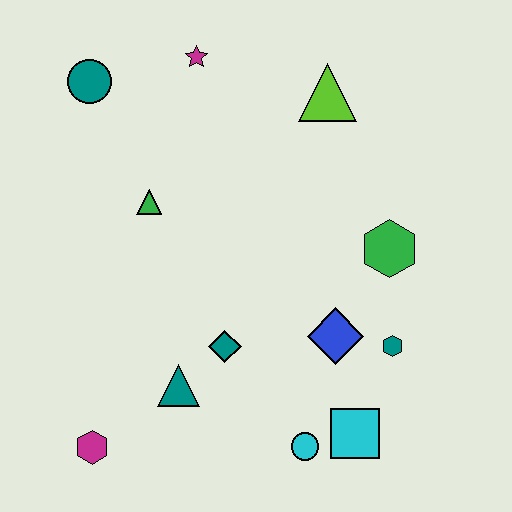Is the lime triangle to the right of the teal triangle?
Yes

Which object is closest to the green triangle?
The teal circle is closest to the green triangle.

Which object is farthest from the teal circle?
The cyan square is farthest from the teal circle.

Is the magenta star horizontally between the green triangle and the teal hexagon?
Yes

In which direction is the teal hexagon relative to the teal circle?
The teal hexagon is to the right of the teal circle.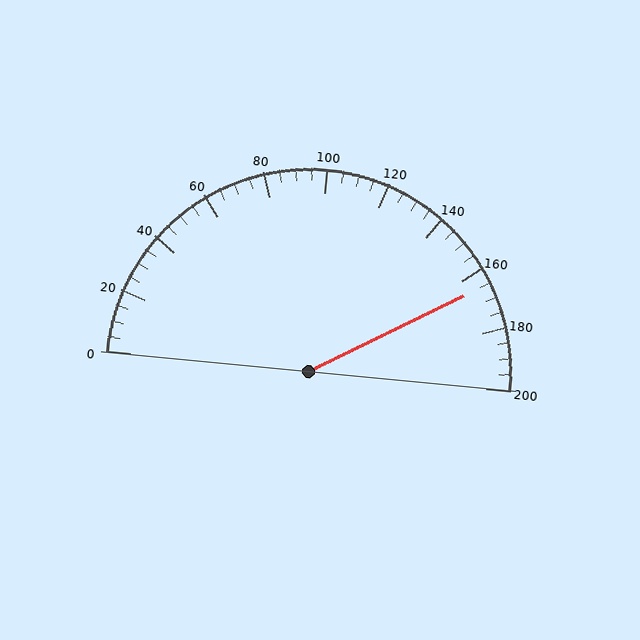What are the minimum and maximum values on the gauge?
The gauge ranges from 0 to 200.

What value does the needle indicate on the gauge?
The needle indicates approximately 165.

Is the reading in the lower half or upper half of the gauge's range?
The reading is in the upper half of the range (0 to 200).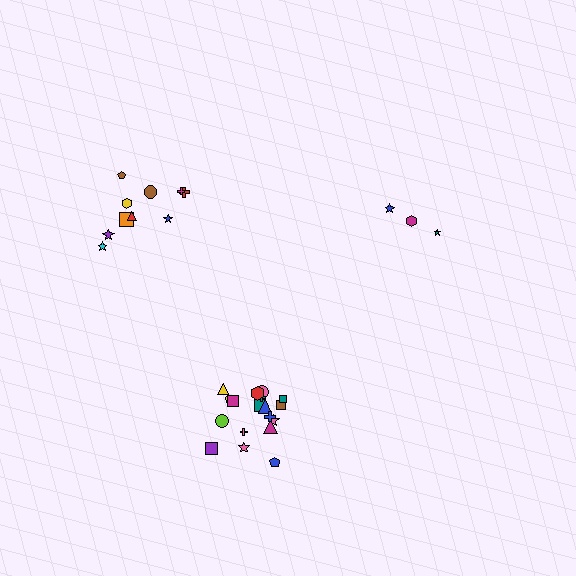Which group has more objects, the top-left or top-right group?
The top-left group.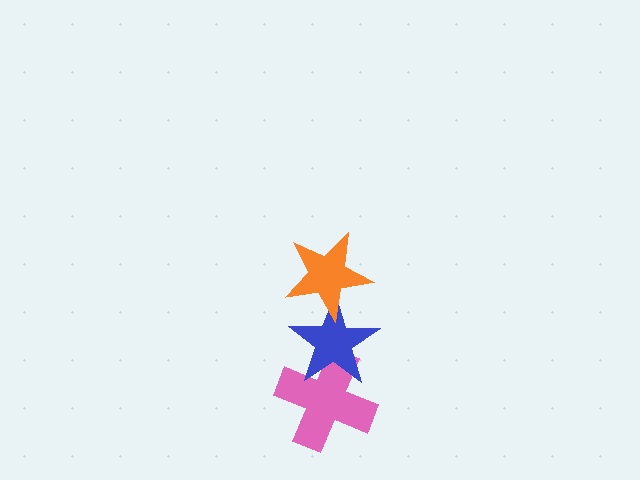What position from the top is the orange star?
The orange star is 1st from the top.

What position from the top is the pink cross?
The pink cross is 3rd from the top.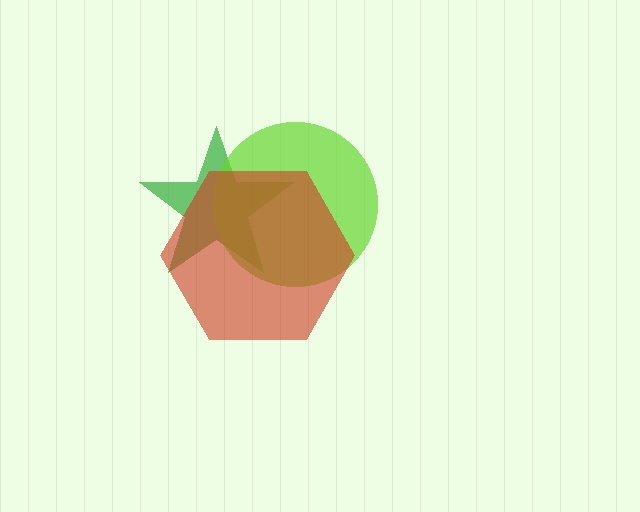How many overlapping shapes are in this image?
There are 3 overlapping shapes in the image.